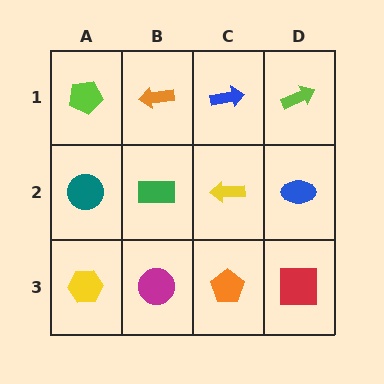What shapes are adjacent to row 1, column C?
A yellow arrow (row 2, column C), an orange arrow (row 1, column B), a lime arrow (row 1, column D).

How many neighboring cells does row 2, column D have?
3.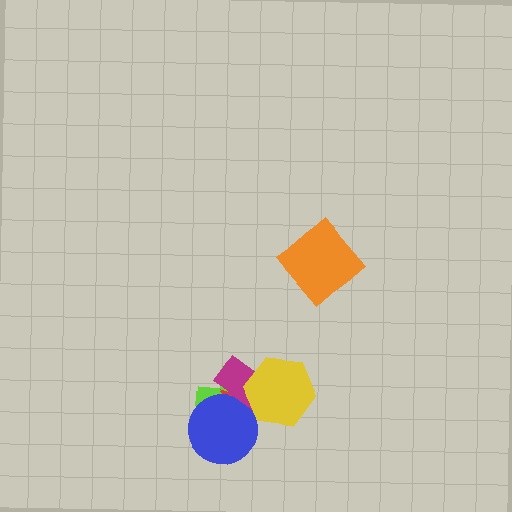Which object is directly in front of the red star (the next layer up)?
The blue circle is directly in front of the red star.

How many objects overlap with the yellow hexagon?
3 objects overlap with the yellow hexagon.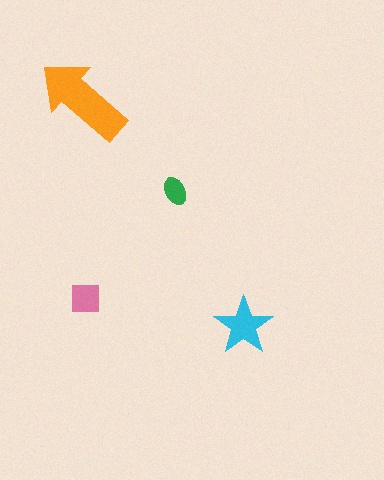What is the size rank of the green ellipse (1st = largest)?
4th.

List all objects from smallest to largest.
The green ellipse, the pink square, the cyan star, the orange arrow.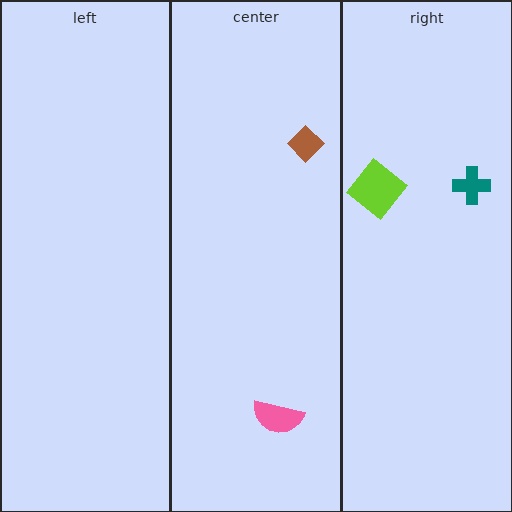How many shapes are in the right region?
2.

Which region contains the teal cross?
The right region.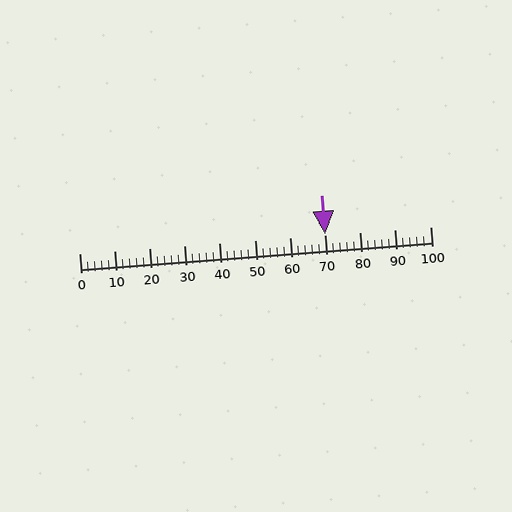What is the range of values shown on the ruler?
The ruler shows values from 0 to 100.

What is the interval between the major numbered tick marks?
The major tick marks are spaced 10 units apart.